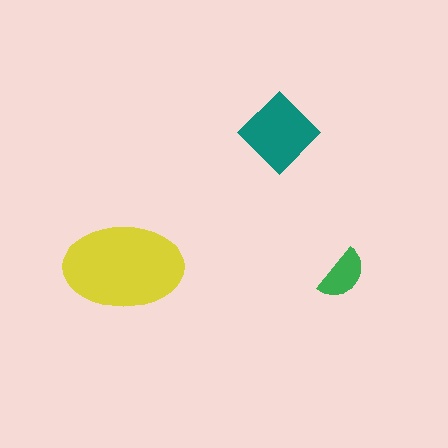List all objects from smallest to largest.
The green semicircle, the teal diamond, the yellow ellipse.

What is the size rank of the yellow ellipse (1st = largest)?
1st.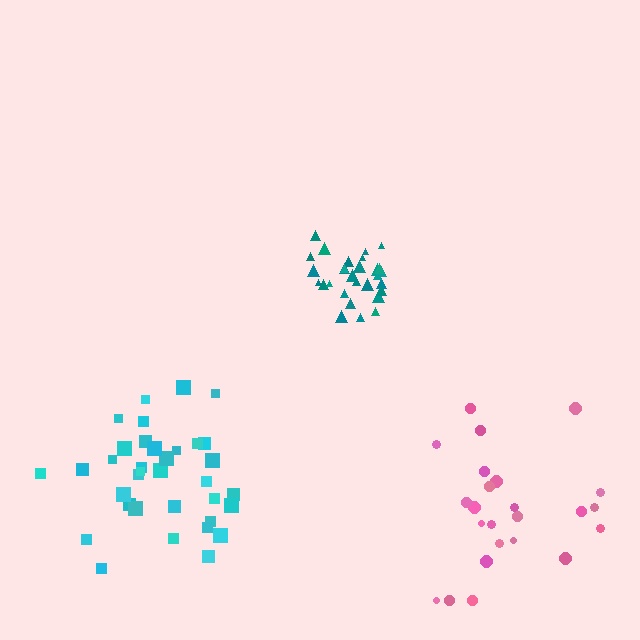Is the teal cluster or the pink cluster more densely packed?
Teal.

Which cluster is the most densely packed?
Teal.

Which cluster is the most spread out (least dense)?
Pink.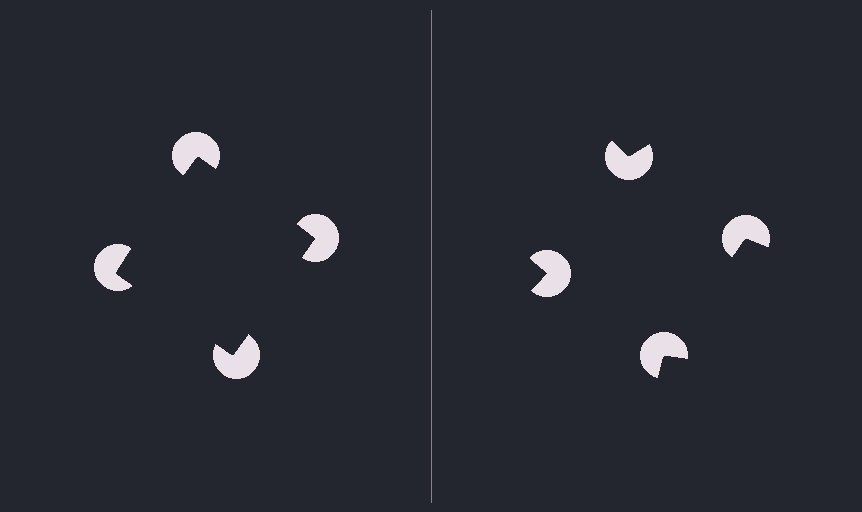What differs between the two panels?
The pac-man discs are positioned identically on both sides; only the wedge orientations differ. On the left they align to a square; on the right they are misaligned.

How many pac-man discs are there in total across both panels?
8 — 4 on each side.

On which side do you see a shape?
An illusory square appears on the left side. On the right side the wedge cuts are rotated, so no coherent shape forms.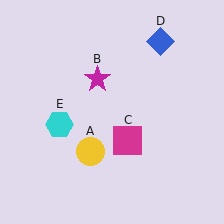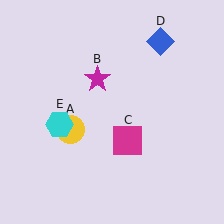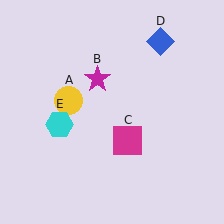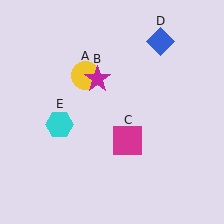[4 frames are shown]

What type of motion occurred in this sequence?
The yellow circle (object A) rotated clockwise around the center of the scene.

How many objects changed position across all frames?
1 object changed position: yellow circle (object A).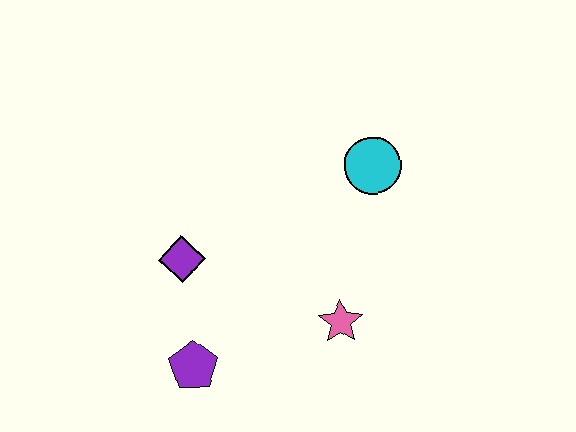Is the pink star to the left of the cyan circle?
Yes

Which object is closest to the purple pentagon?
The purple diamond is closest to the purple pentagon.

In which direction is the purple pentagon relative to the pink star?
The purple pentagon is to the left of the pink star.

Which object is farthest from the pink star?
The purple diamond is farthest from the pink star.